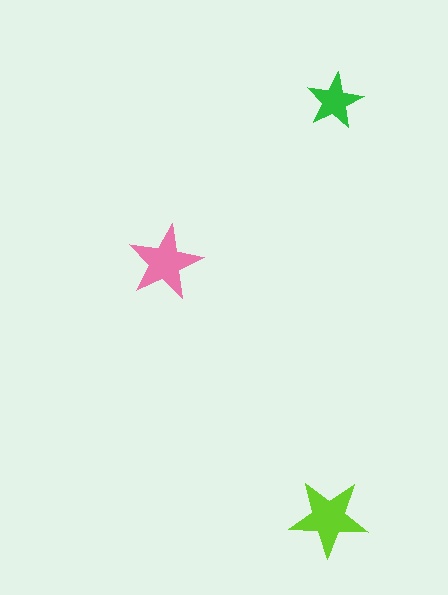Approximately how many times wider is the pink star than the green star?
About 1.5 times wider.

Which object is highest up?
The green star is topmost.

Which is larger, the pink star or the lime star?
The lime one.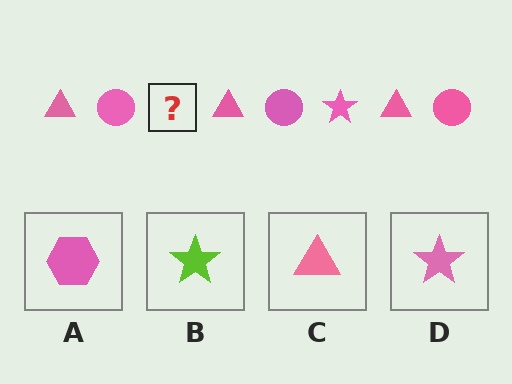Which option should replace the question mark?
Option D.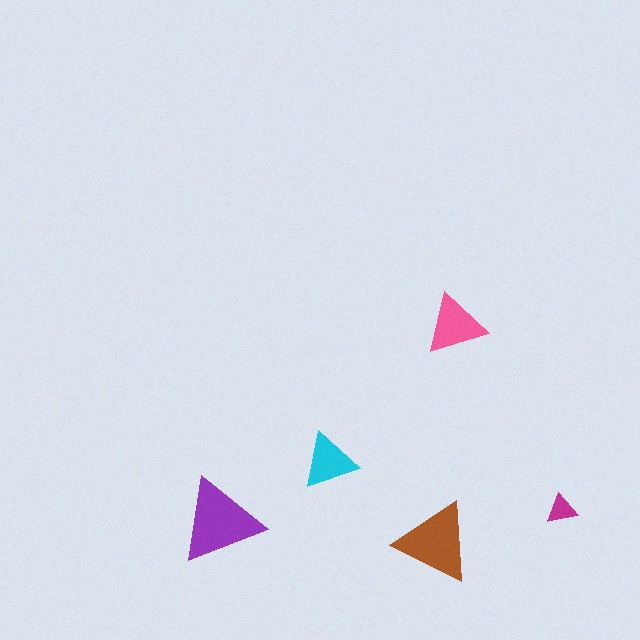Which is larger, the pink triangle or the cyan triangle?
The pink one.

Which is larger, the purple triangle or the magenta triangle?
The purple one.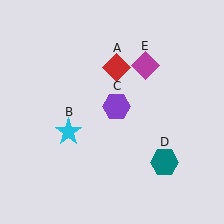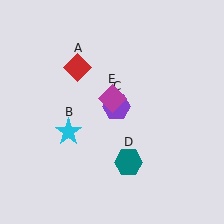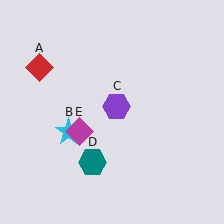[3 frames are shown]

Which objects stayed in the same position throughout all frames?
Cyan star (object B) and purple hexagon (object C) remained stationary.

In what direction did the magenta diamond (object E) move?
The magenta diamond (object E) moved down and to the left.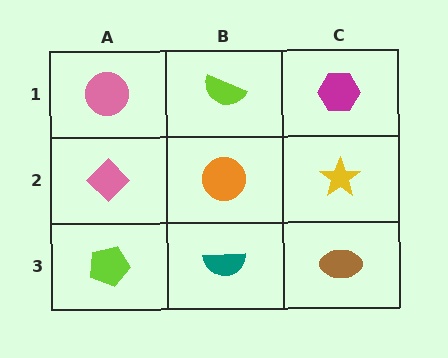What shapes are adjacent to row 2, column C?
A magenta hexagon (row 1, column C), a brown ellipse (row 3, column C), an orange circle (row 2, column B).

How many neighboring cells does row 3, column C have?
2.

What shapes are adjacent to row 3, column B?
An orange circle (row 2, column B), a lime pentagon (row 3, column A), a brown ellipse (row 3, column C).